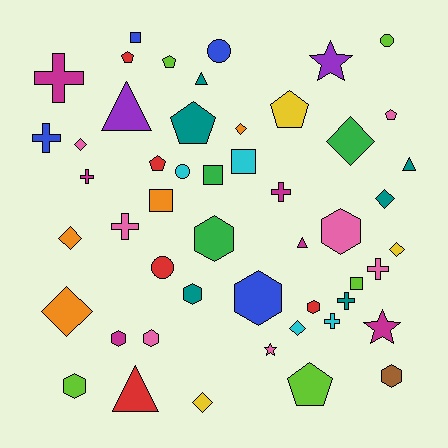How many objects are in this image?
There are 50 objects.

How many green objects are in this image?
There are 3 green objects.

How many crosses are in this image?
There are 8 crosses.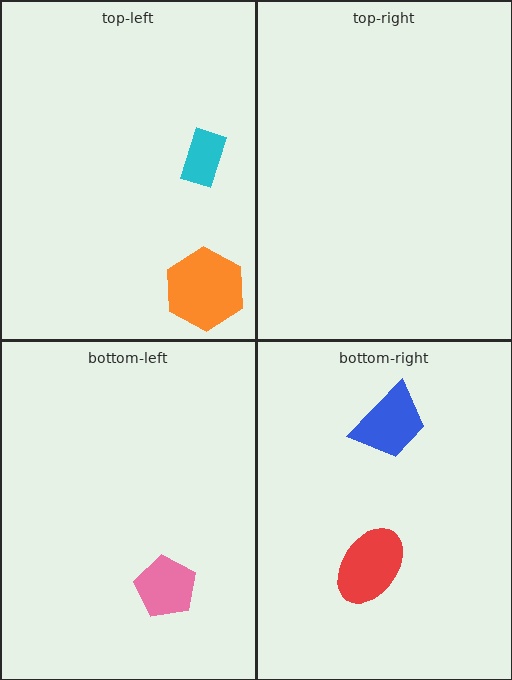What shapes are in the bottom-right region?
The blue trapezoid, the red ellipse.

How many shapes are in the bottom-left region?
1.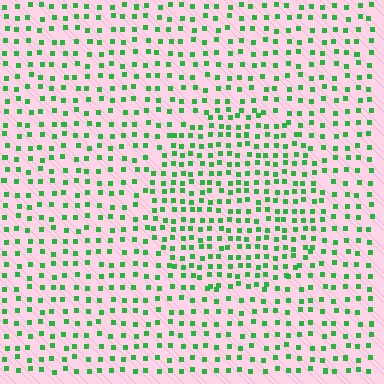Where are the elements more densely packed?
The elements are more densely packed inside the circle boundary.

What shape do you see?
I see a circle.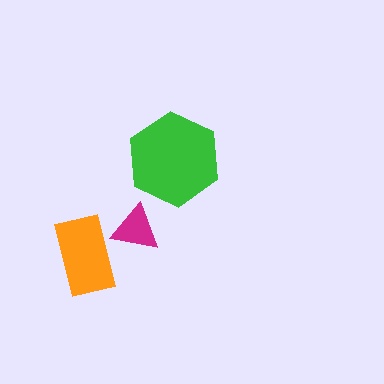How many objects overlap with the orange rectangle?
1 object overlaps with the orange rectangle.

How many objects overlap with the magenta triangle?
1 object overlaps with the magenta triangle.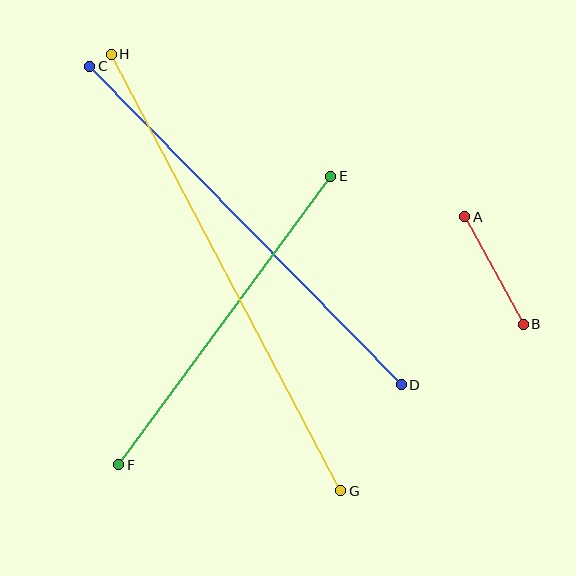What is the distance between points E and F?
The distance is approximately 358 pixels.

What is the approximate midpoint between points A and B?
The midpoint is at approximately (494, 270) pixels.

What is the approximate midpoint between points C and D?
The midpoint is at approximately (246, 226) pixels.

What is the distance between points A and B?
The distance is approximately 122 pixels.